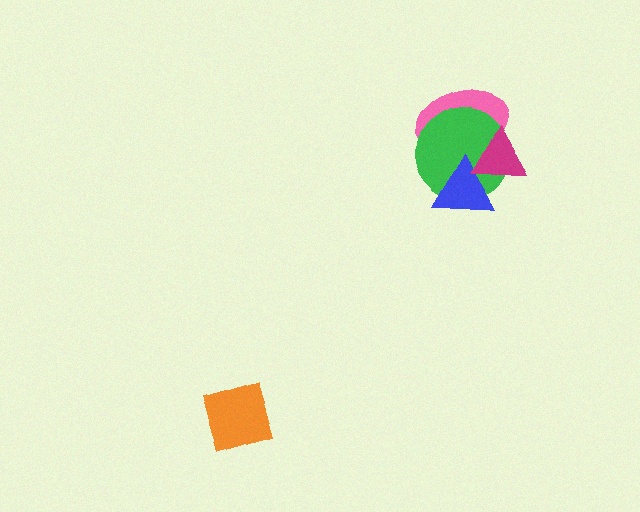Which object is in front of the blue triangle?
The magenta triangle is in front of the blue triangle.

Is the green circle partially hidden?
Yes, it is partially covered by another shape.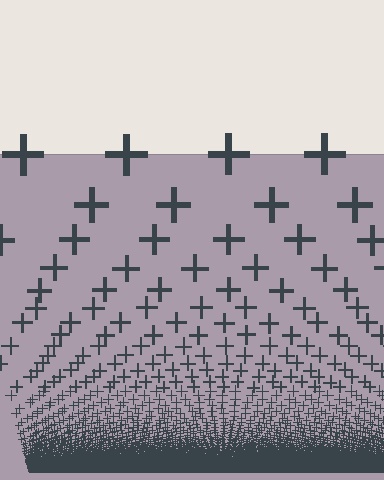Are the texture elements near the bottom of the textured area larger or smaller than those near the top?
Smaller. The gradient is inverted — elements near the bottom are smaller and denser.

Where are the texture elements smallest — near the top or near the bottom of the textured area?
Near the bottom.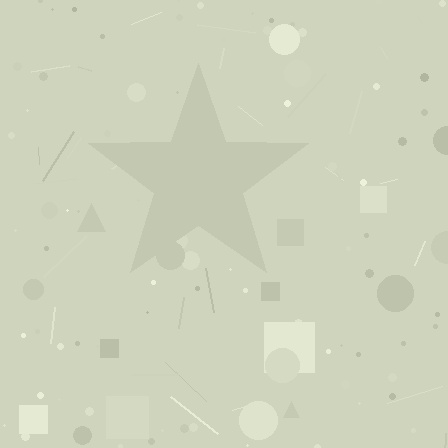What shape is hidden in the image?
A star is hidden in the image.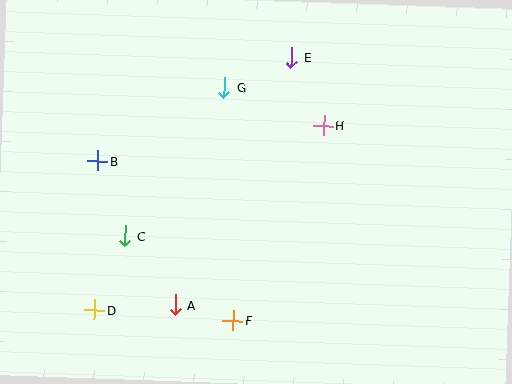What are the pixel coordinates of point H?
Point H is at (324, 126).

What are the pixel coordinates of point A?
Point A is at (175, 305).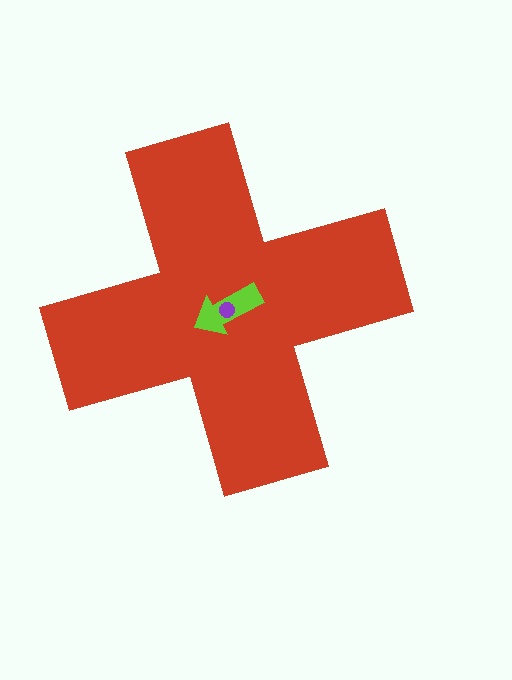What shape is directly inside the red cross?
The lime arrow.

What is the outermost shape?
The red cross.